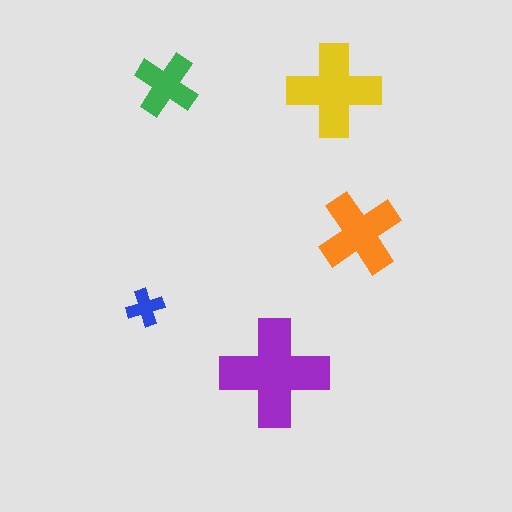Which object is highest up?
The green cross is topmost.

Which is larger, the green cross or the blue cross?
The green one.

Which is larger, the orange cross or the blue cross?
The orange one.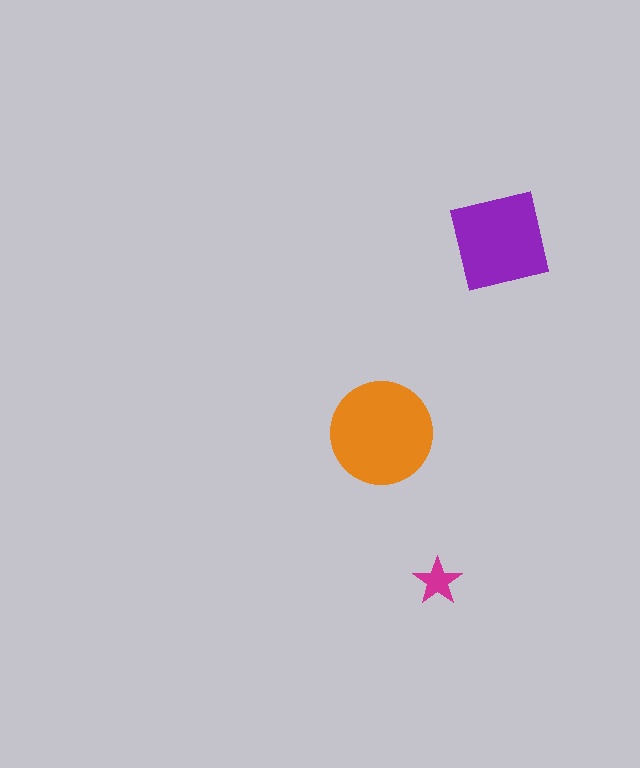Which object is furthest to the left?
The orange circle is leftmost.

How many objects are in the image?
There are 3 objects in the image.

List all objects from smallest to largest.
The magenta star, the purple square, the orange circle.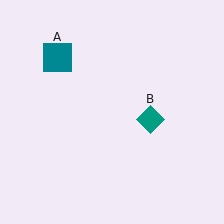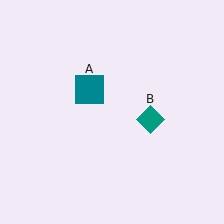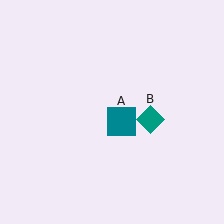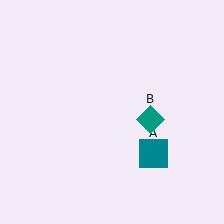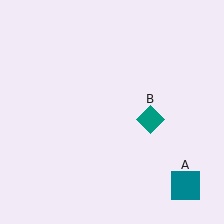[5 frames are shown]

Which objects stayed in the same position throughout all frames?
Teal diamond (object B) remained stationary.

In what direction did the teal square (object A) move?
The teal square (object A) moved down and to the right.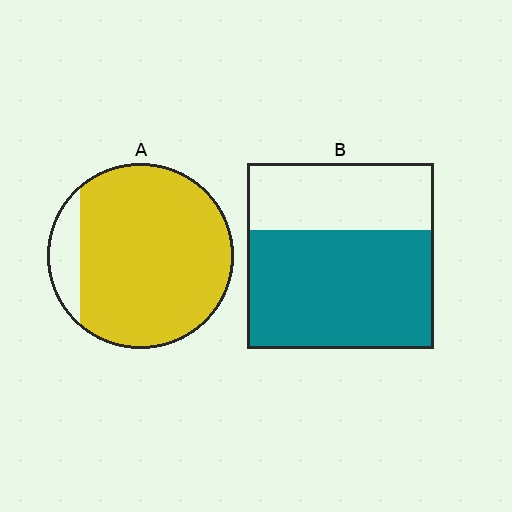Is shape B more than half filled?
Yes.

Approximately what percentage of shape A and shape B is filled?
A is approximately 90% and B is approximately 65%.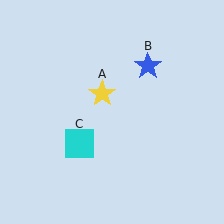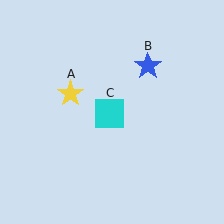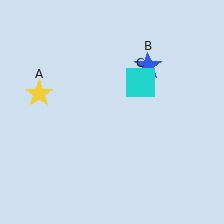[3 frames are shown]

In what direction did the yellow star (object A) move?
The yellow star (object A) moved left.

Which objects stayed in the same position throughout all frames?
Blue star (object B) remained stationary.